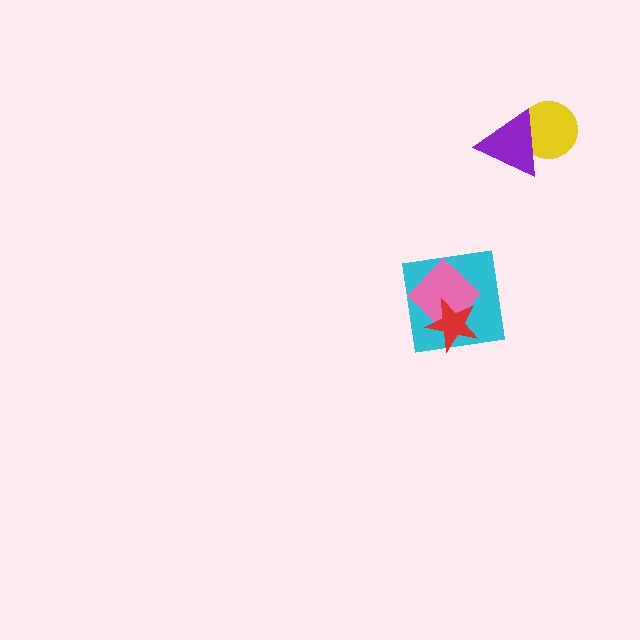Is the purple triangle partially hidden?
No, no other shape covers it.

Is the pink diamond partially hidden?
Yes, it is partially covered by another shape.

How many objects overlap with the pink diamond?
2 objects overlap with the pink diamond.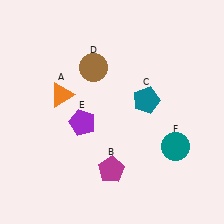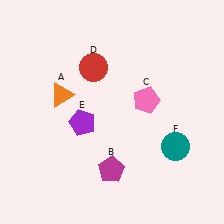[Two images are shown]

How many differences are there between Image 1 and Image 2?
There are 2 differences between the two images.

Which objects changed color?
C changed from teal to pink. D changed from brown to red.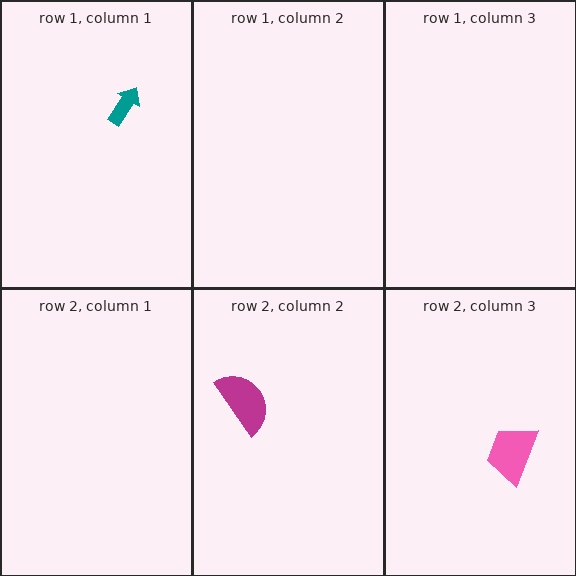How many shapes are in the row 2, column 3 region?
1.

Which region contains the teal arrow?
The row 1, column 1 region.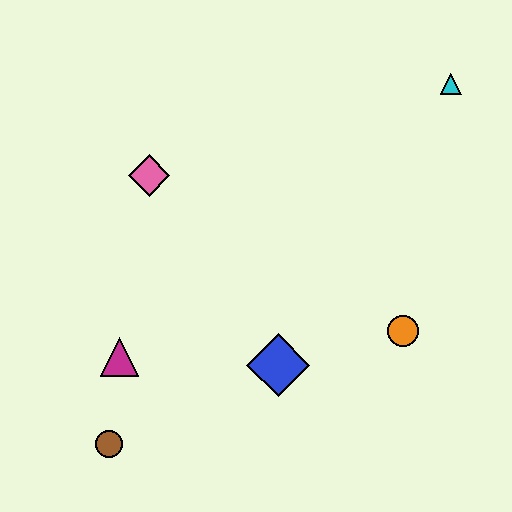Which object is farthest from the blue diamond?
The cyan triangle is farthest from the blue diamond.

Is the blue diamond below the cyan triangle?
Yes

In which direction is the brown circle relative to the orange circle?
The brown circle is to the left of the orange circle.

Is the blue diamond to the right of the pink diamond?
Yes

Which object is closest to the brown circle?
The magenta triangle is closest to the brown circle.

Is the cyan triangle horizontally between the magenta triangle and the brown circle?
No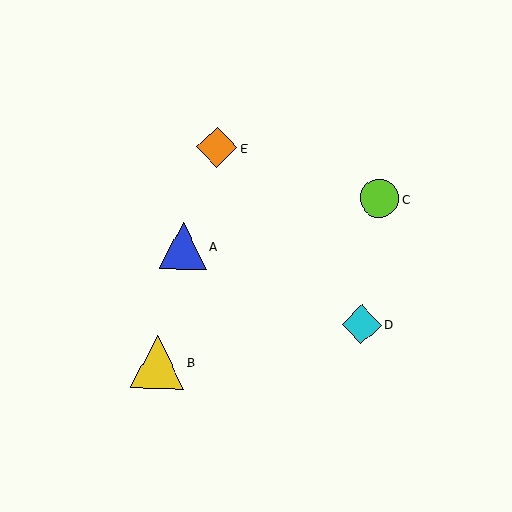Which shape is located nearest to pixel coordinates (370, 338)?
The cyan diamond (labeled D) at (362, 325) is nearest to that location.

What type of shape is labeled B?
Shape B is a yellow triangle.